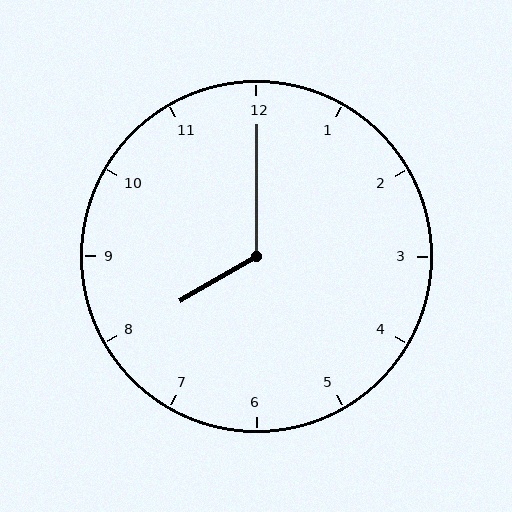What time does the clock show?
8:00.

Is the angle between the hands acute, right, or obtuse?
It is obtuse.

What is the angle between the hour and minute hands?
Approximately 120 degrees.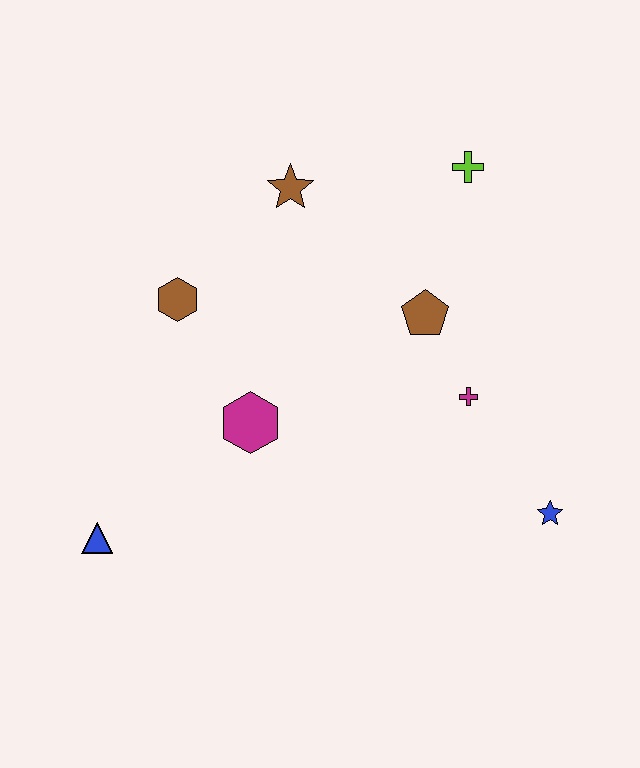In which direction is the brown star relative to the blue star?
The brown star is above the blue star.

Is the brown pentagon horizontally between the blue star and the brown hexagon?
Yes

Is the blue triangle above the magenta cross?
No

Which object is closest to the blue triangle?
The magenta hexagon is closest to the blue triangle.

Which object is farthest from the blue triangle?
The lime cross is farthest from the blue triangle.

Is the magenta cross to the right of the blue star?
No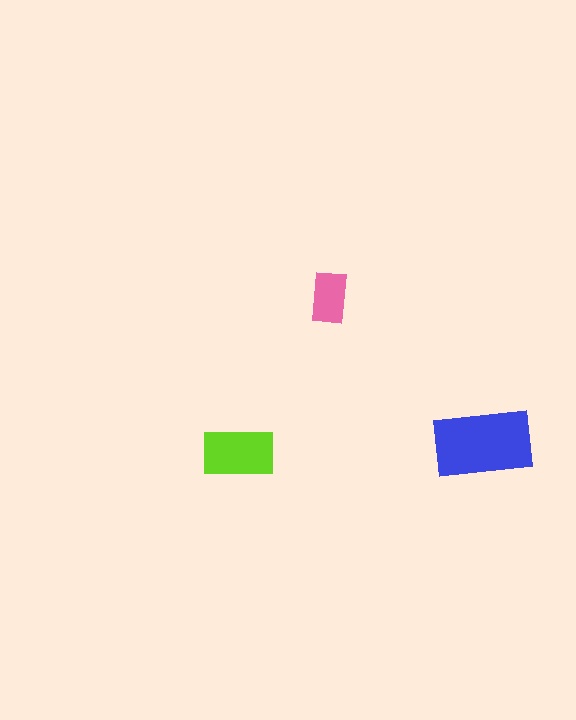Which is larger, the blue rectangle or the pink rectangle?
The blue one.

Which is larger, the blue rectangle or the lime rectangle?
The blue one.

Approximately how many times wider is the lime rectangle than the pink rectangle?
About 1.5 times wider.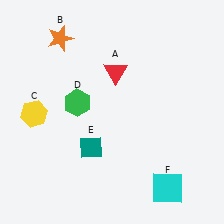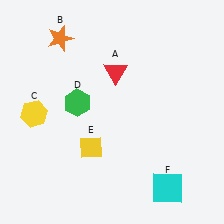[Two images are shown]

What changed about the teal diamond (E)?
In Image 1, E is teal. In Image 2, it changed to yellow.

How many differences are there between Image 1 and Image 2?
There is 1 difference between the two images.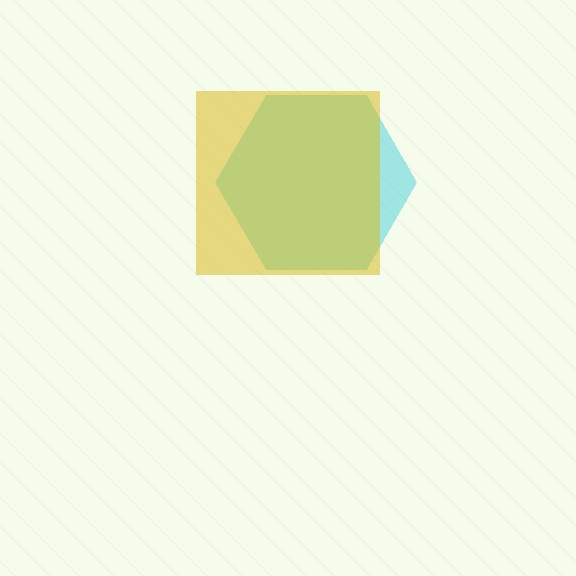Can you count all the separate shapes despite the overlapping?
Yes, there are 2 separate shapes.